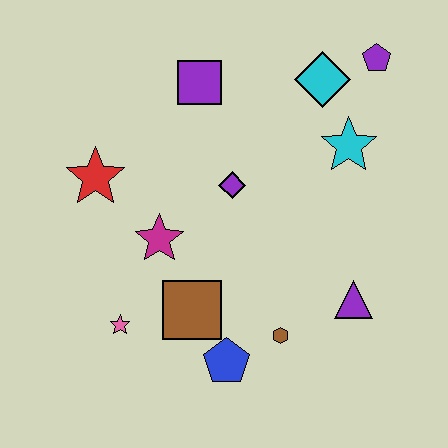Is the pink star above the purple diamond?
No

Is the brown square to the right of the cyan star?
No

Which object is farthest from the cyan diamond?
The pink star is farthest from the cyan diamond.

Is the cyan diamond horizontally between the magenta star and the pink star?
No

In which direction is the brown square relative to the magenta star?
The brown square is below the magenta star.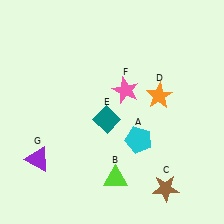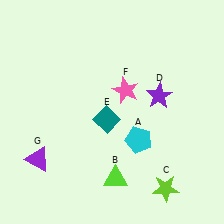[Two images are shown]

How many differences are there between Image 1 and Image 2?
There are 2 differences between the two images.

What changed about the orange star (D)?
In Image 1, D is orange. In Image 2, it changed to purple.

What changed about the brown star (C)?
In Image 1, C is brown. In Image 2, it changed to lime.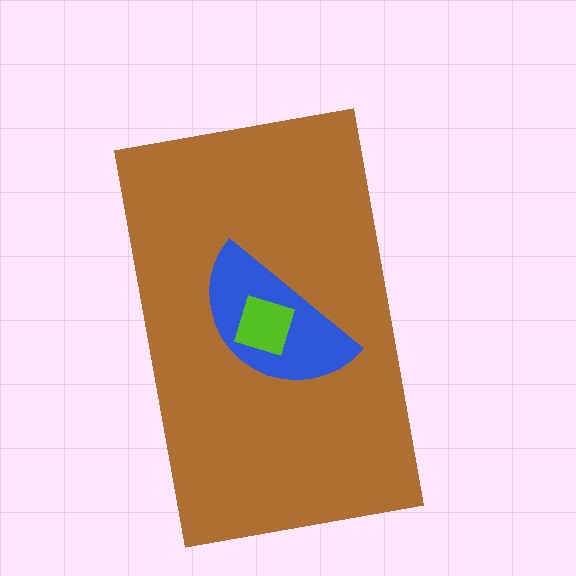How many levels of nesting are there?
3.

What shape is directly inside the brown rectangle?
The blue semicircle.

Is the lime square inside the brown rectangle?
Yes.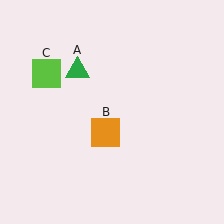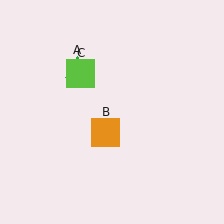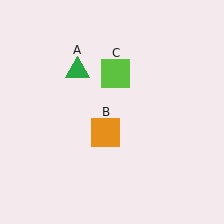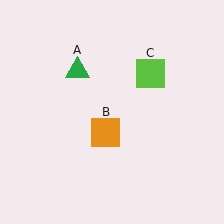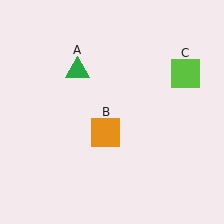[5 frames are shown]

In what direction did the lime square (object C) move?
The lime square (object C) moved right.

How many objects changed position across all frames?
1 object changed position: lime square (object C).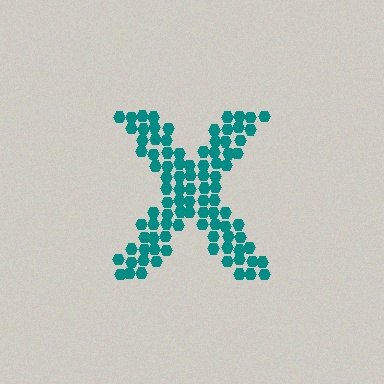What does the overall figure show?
The overall figure shows the letter X.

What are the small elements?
The small elements are hexagons.